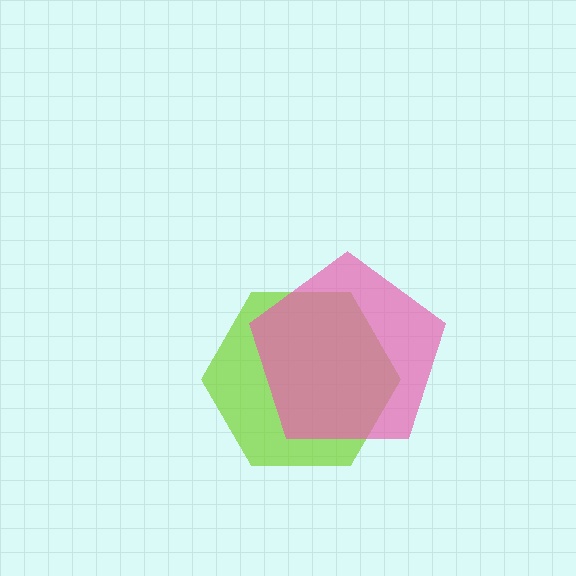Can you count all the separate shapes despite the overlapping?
Yes, there are 2 separate shapes.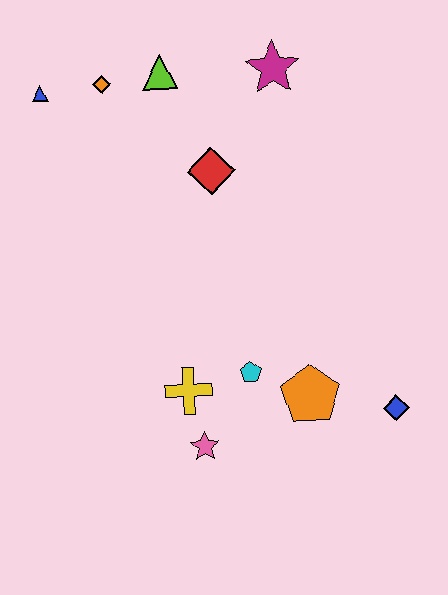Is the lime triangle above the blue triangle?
Yes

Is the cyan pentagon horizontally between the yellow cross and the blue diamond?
Yes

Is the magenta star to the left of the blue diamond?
Yes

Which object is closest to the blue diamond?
The orange pentagon is closest to the blue diamond.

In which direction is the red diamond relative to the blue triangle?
The red diamond is to the right of the blue triangle.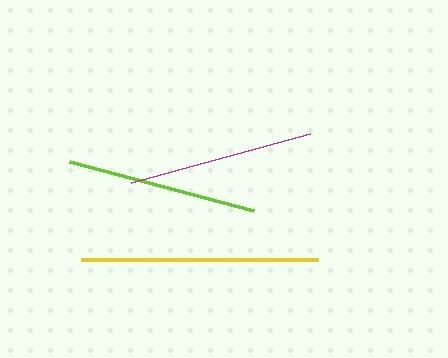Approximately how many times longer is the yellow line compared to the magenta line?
The yellow line is approximately 1.3 times the length of the magenta line.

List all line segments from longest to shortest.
From longest to shortest: yellow, lime, magenta.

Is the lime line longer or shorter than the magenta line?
The lime line is longer than the magenta line.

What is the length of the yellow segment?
The yellow segment is approximately 237 pixels long.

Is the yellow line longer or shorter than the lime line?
The yellow line is longer than the lime line.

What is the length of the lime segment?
The lime segment is approximately 191 pixels long.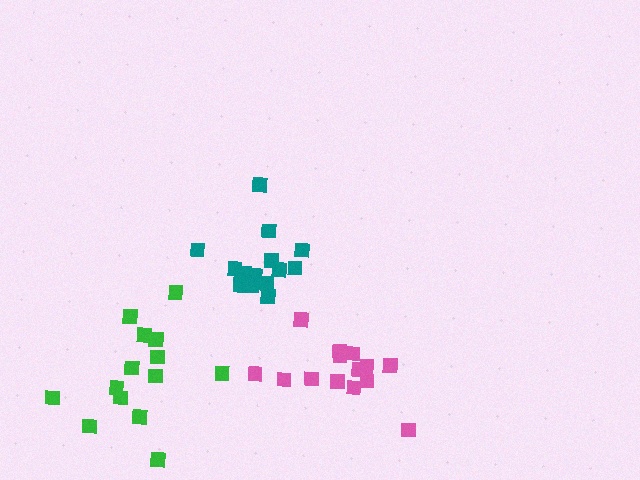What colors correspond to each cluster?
The clusters are colored: pink, teal, green.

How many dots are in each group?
Group 1: 14 dots, Group 2: 15 dots, Group 3: 14 dots (43 total).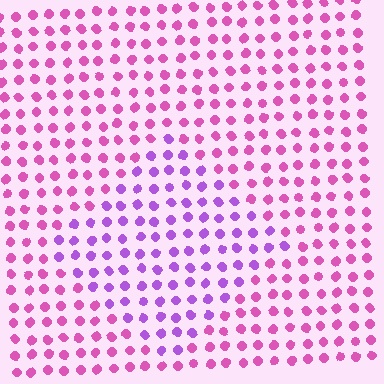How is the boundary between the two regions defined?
The boundary is defined purely by a slight shift in hue (about 37 degrees). Spacing, size, and orientation are identical on both sides.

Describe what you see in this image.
The image is filled with small pink elements in a uniform arrangement. A diamond-shaped region is visible where the elements are tinted to a slightly different hue, forming a subtle color boundary.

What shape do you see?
I see a diamond.